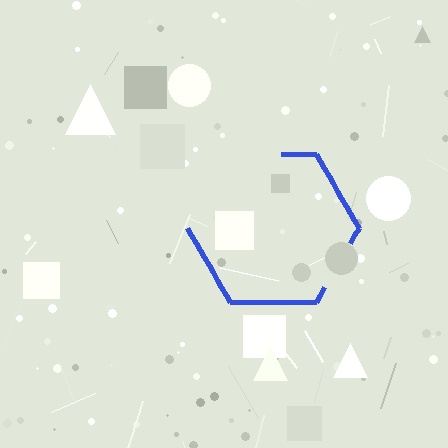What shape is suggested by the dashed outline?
The dashed outline suggests a hexagon.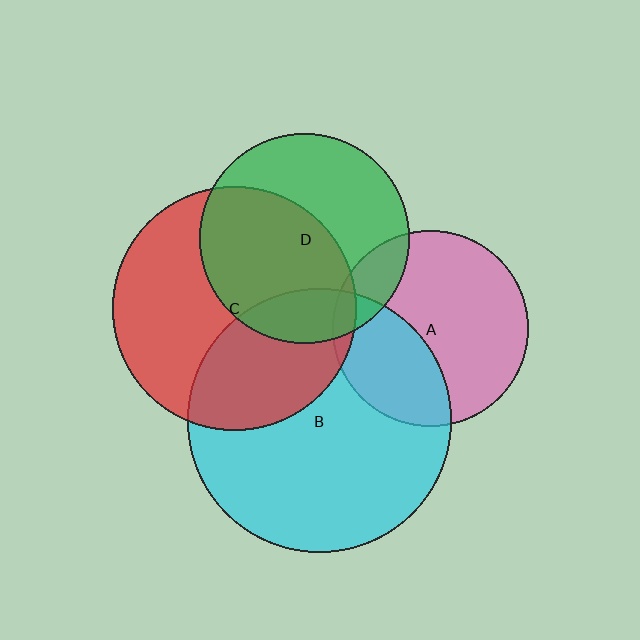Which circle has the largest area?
Circle B (cyan).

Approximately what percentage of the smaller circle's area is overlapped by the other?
Approximately 35%.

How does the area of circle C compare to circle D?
Approximately 1.4 times.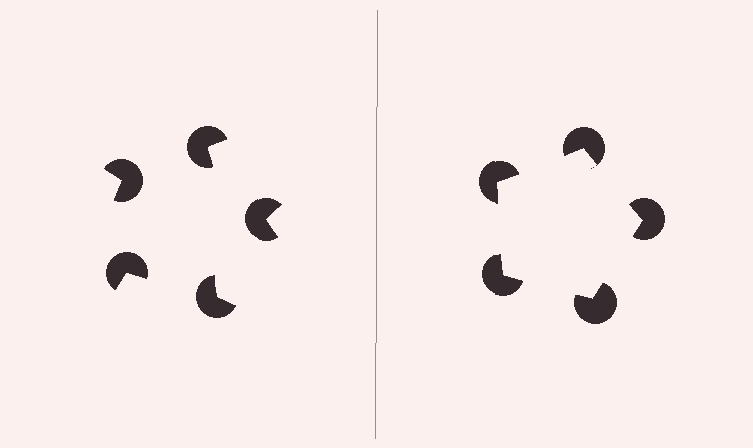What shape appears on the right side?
An illusory pentagon.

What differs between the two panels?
The pac-man discs are positioned identically on both sides; only the wedge orientations differ. On the right they align to a pentagon; on the left they are misaligned.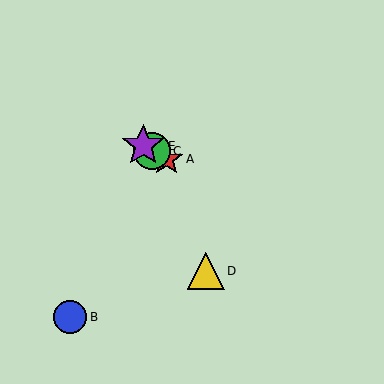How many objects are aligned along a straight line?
3 objects (A, C, E) are aligned along a straight line.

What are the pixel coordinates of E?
Object E is at (143, 146).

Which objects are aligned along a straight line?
Objects A, C, E are aligned along a straight line.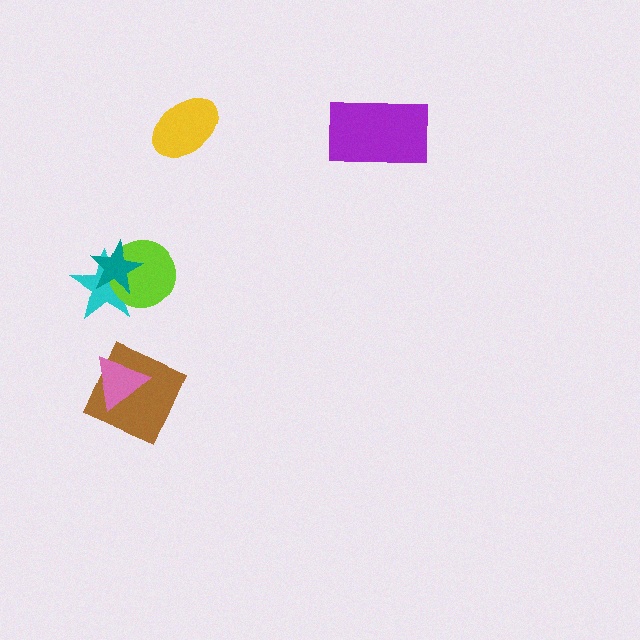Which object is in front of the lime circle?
The teal star is in front of the lime circle.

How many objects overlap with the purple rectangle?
0 objects overlap with the purple rectangle.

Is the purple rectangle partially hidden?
No, no other shape covers it.